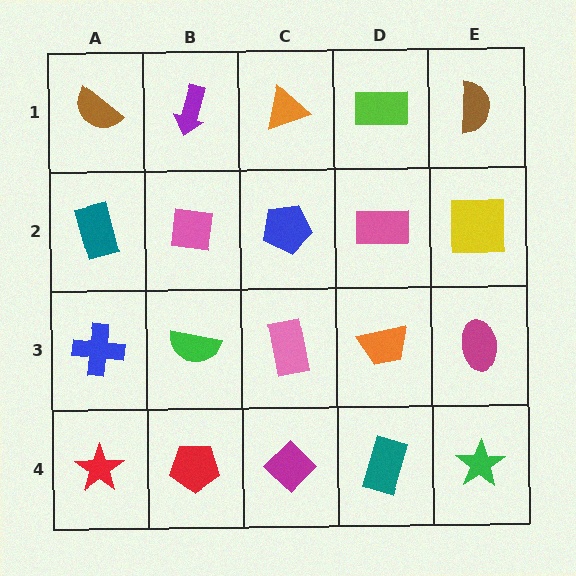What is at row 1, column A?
A brown semicircle.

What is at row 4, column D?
A teal rectangle.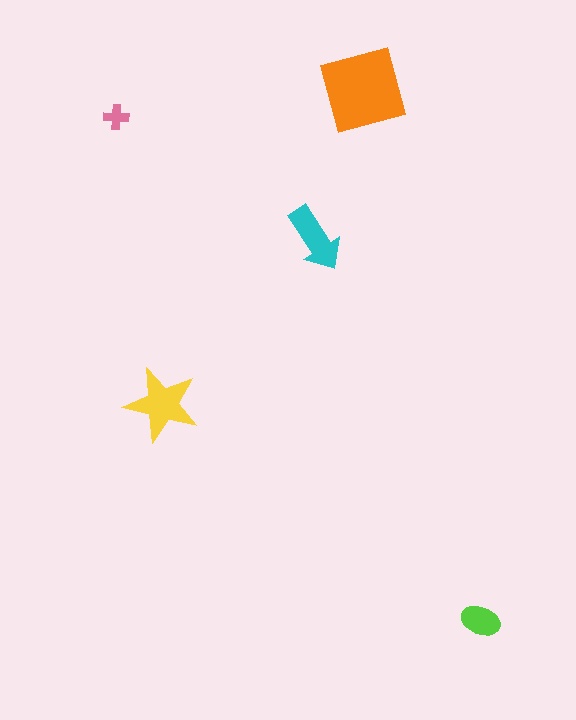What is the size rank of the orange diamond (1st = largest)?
1st.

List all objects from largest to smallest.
The orange diamond, the yellow star, the cyan arrow, the lime ellipse, the pink cross.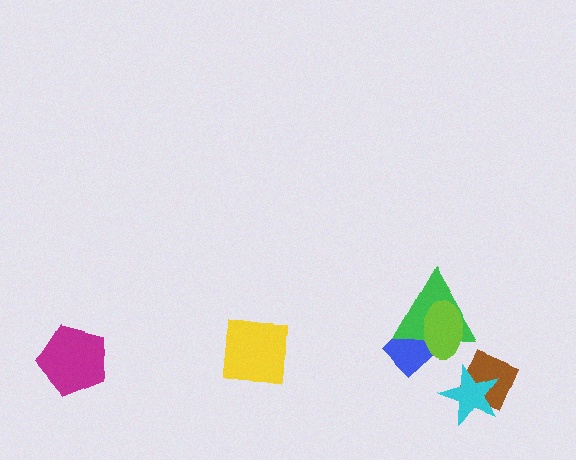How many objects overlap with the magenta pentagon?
0 objects overlap with the magenta pentagon.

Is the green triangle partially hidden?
Yes, it is partially covered by another shape.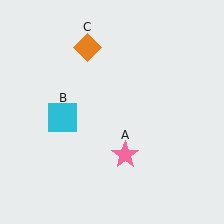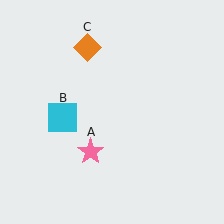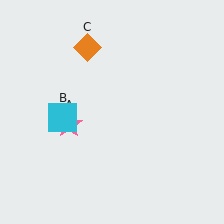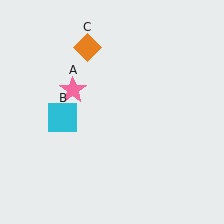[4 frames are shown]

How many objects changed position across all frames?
1 object changed position: pink star (object A).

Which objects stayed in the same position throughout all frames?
Cyan square (object B) and orange diamond (object C) remained stationary.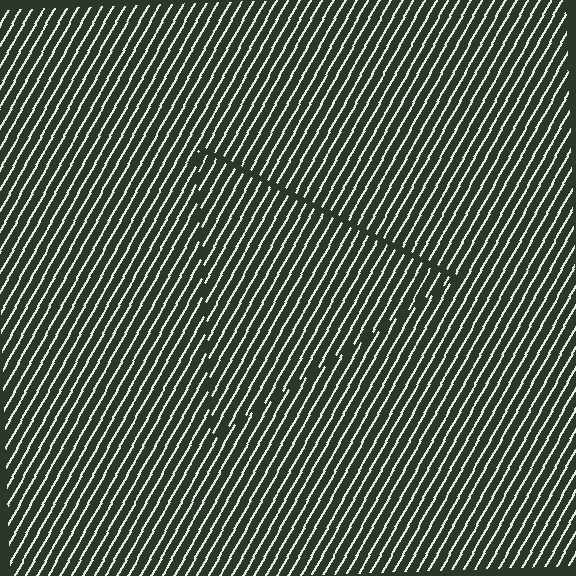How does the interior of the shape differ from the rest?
The interior of the shape contains the same grating, shifted by half a period — the contour is defined by the phase discontinuity where line-ends from the inner and outer gratings abut.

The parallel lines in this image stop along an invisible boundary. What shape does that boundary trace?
An illusory triangle. The interior of the shape contains the same grating, shifted by half a period — the contour is defined by the phase discontinuity where line-ends from the inner and outer gratings abut.